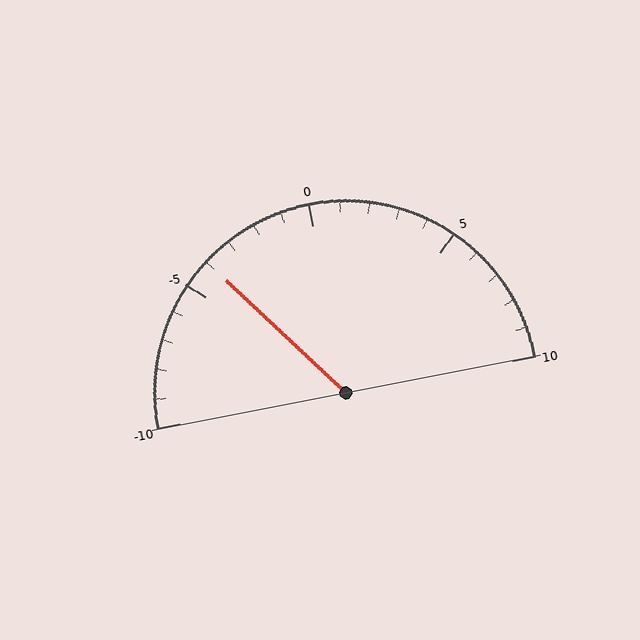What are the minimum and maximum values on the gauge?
The gauge ranges from -10 to 10.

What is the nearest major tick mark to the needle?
The nearest major tick mark is -5.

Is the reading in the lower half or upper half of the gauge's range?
The reading is in the lower half of the range (-10 to 10).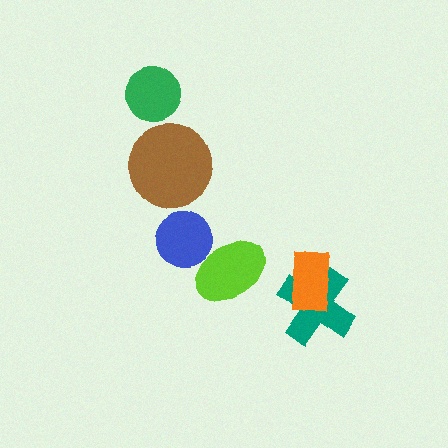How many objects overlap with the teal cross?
1 object overlaps with the teal cross.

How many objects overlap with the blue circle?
1 object overlaps with the blue circle.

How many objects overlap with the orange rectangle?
1 object overlaps with the orange rectangle.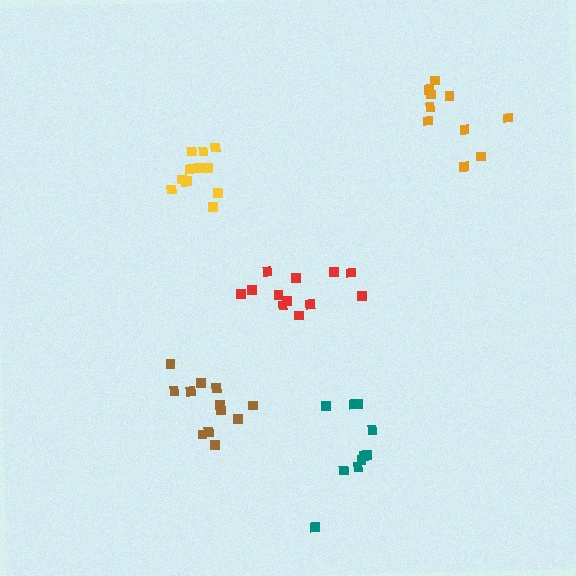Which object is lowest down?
The teal cluster is bottommost.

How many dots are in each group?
Group 1: 12 dots, Group 2: 12 dots, Group 3: 10 dots, Group 4: 12 dots, Group 5: 11 dots (57 total).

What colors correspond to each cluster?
The clusters are colored: brown, yellow, orange, red, teal.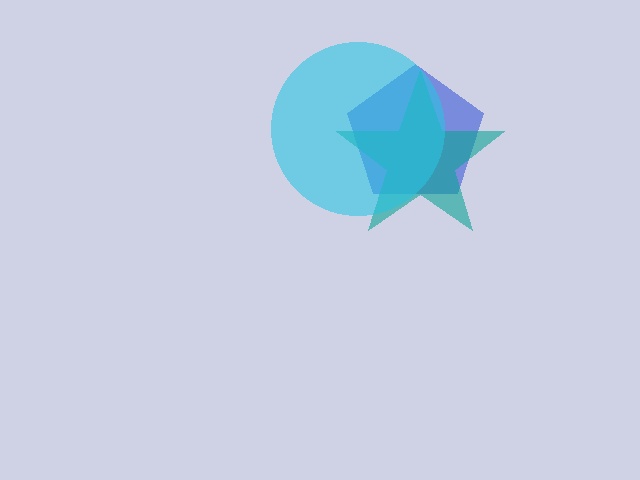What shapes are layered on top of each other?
The layered shapes are: a blue pentagon, a teal star, a cyan circle.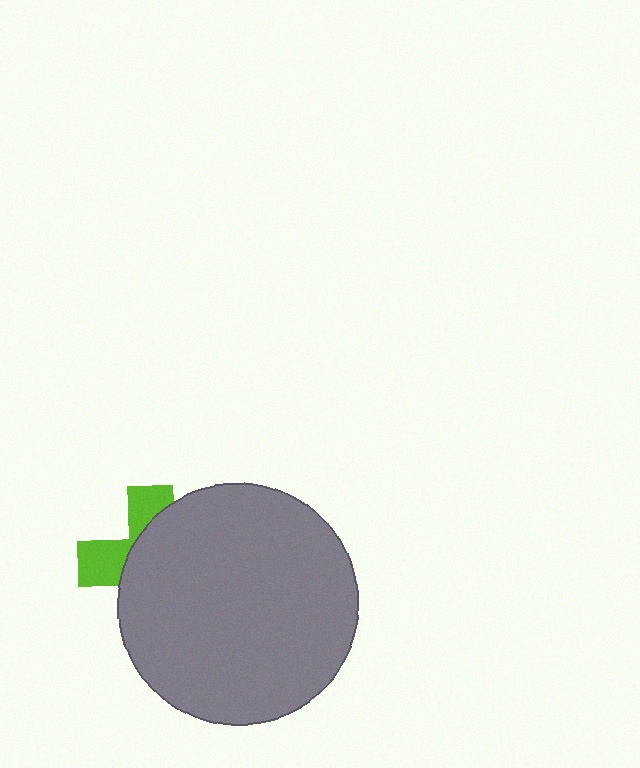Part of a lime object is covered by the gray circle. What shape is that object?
It is a cross.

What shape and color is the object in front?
The object in front is a gray circle.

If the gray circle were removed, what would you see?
You would see the complete lime cross.